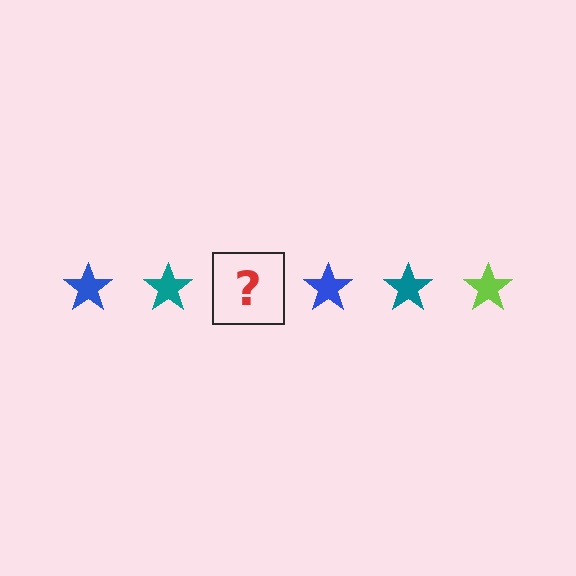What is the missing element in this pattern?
The missing element is a lime star.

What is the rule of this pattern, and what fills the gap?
The rule is that the pattern cycles through blue, teal, lime stars. The gap should be filled with a lime star.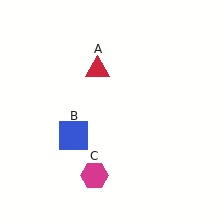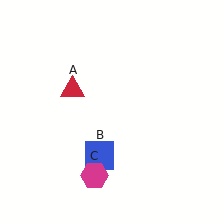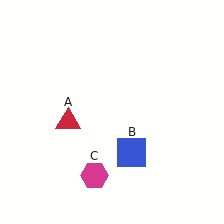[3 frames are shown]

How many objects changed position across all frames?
2 objects changed position: red triangle (object A), blue square (object B).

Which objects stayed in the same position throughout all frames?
Magenta hexagon (object C) remained stationary.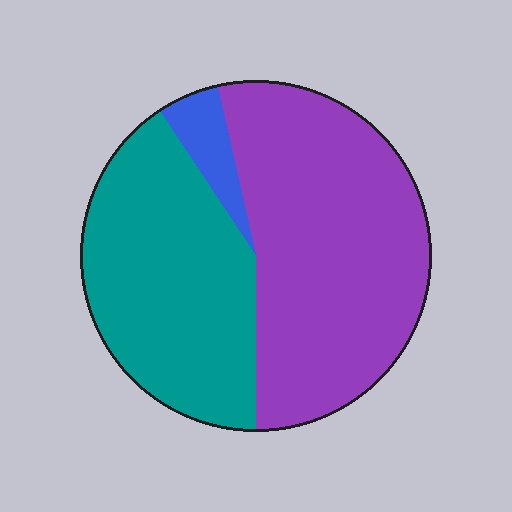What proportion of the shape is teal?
Teal takes up between a quarter and a half of the shape.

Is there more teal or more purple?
Purple.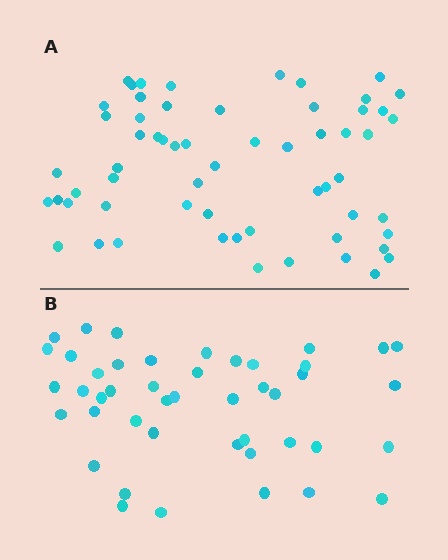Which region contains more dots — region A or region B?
Region A (the top region) has more dots.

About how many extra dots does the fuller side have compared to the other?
Region A has approximately 15 more dots than region B.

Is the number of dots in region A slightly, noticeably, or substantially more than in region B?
Region A has noticeably more, but not dramatically so. The ratio is roughly 1.3 to 1.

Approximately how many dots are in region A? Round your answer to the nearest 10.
About 60 dots.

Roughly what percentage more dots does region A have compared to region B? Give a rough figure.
About 35% more.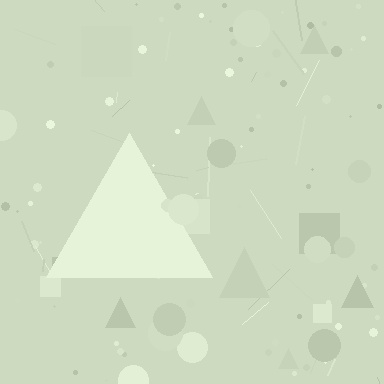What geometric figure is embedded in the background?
A triangle is embedded in the background.